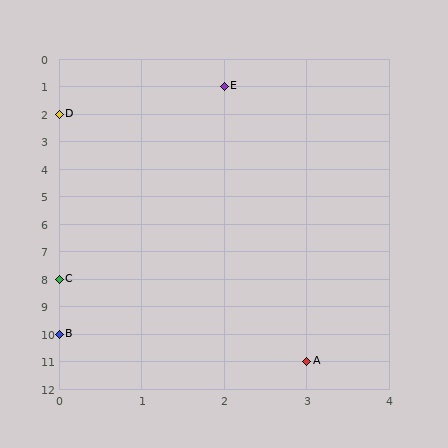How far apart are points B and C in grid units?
Points B and C are 2 rows apart.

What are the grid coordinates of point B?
Point B is at grid coordinates (0, 10).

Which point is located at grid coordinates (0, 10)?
Point B is at (0, 10).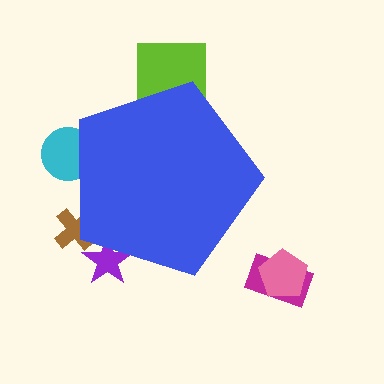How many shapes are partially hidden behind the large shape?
4 shapes are partially hidden.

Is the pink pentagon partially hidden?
No, the pink pentagon is fully visible.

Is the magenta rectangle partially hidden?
No, the magenta rectangle is fully visible.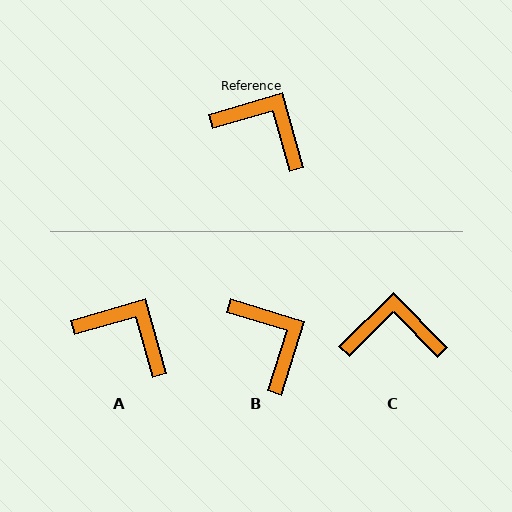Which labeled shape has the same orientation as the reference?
A.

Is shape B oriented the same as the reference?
No, it is off by about 34 degrees.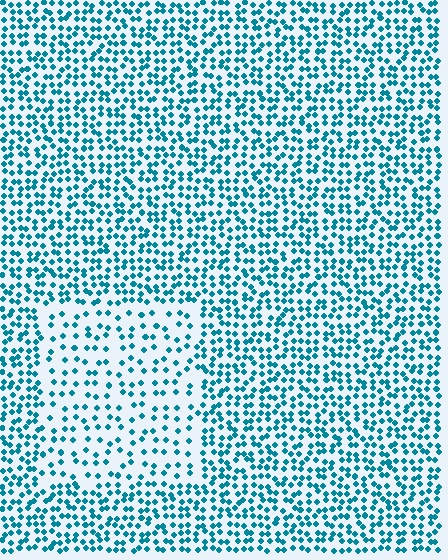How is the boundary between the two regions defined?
The boundary is defined by a change in element density (approximately 2.0x ratio). All elements are the same color, size, and shape.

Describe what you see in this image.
The image contains small teal elements arranged at two different densities. A rectangle-shaped region is visible where the elements are less densely packed than the surrounding area.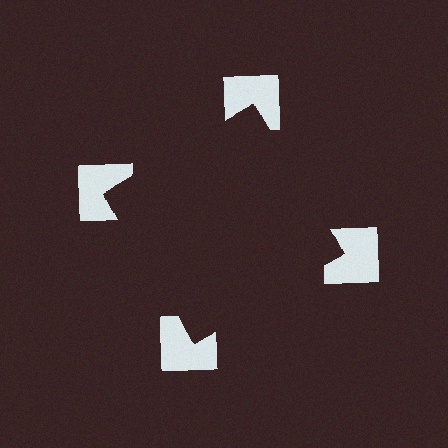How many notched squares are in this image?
There are 4 — one at each vertex of the illusory square.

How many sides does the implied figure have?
4 sides.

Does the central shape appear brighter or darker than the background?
It typically appears slightly darker than the background, even though no actual brightness change is drawn.